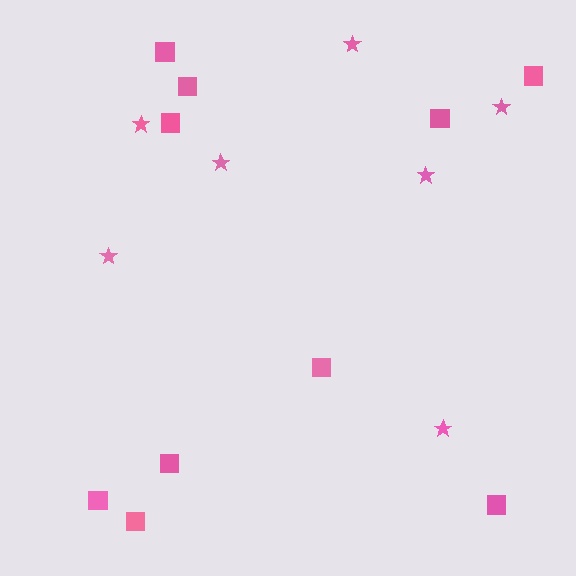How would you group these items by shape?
There are 2 groups: one group of squares (10) and one group of stars (7).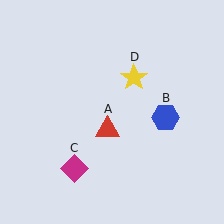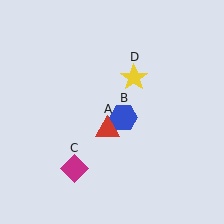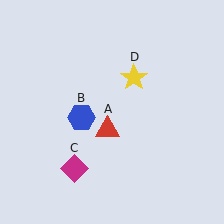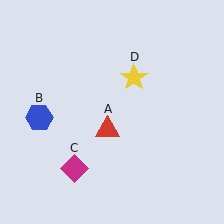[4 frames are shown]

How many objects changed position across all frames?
1 object changed position: blue hexagon (object B).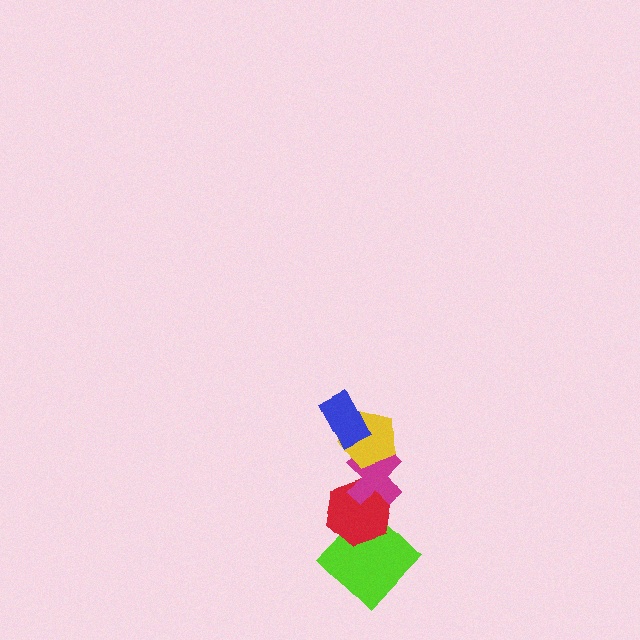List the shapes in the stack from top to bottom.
From top to bottom: the blue rectangle, the yellow pentagon, the magenta cross, the red hexagon, the lime diamond.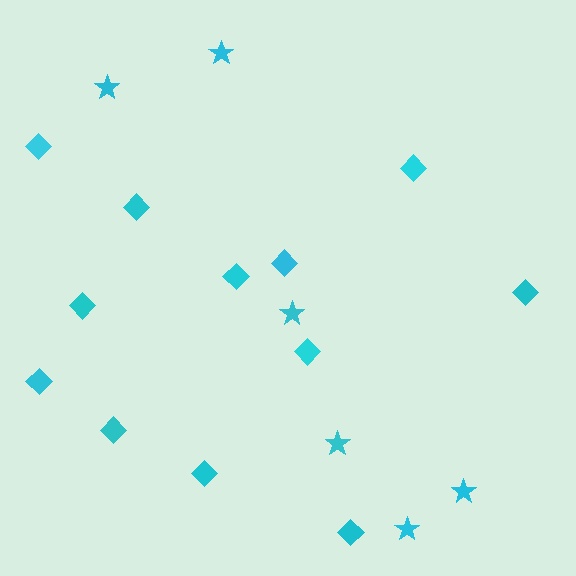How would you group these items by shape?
There are 2 groups: one group of stars (6) and one group of diamonds (12).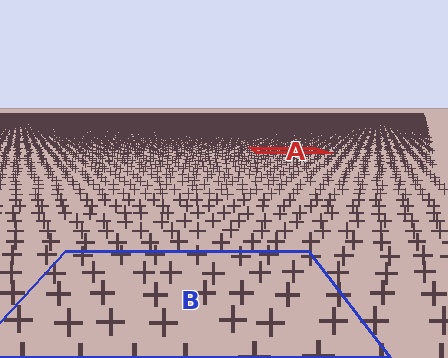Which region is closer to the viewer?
Region B is closer. The texture elements there are larger and more spread out.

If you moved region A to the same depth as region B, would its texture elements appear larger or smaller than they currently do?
They would appear larger. At a closer depth, the same texture elements are projected at a bigger on-screen size.